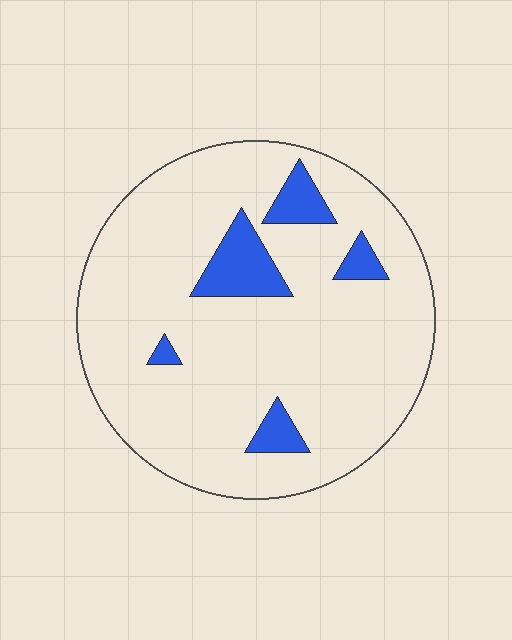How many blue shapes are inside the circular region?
5.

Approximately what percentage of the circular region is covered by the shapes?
Approximately 10%.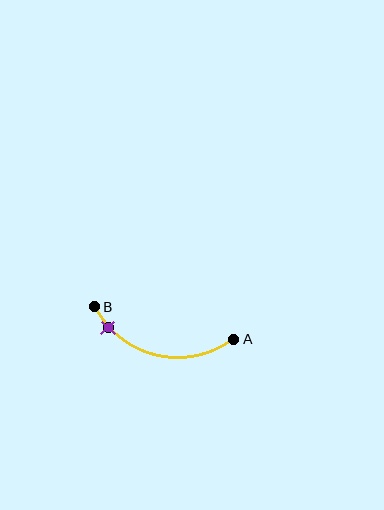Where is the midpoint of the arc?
The arc midpoint is the point on the curve farthest from the straight line joining A and B. It sits below that line.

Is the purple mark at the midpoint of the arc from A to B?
No. The purple mark lies on the arc but is closer to endpoint B. The arc midpoint would be at the point on the curve equidistant along the arc from both A and B.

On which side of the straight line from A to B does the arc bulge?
The arc bulges below the straight line connecting A and B.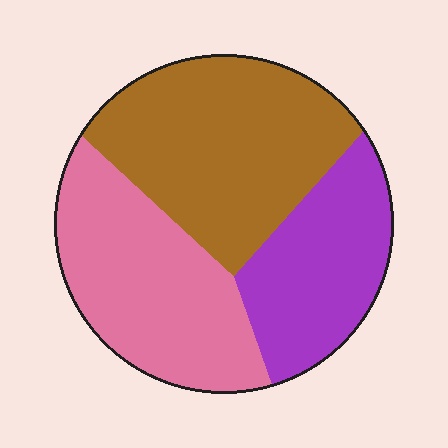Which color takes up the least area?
Purple, at roughly 25%.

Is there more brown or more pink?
Brown.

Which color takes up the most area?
Brown, at roughly 40%.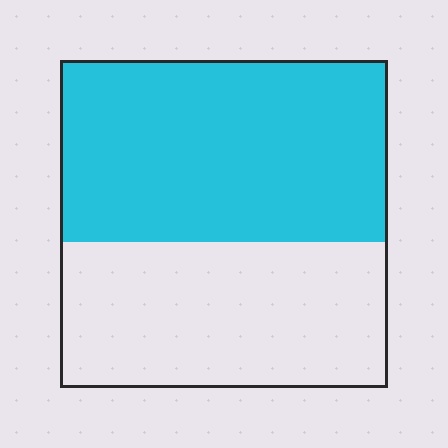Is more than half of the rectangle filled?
Yes.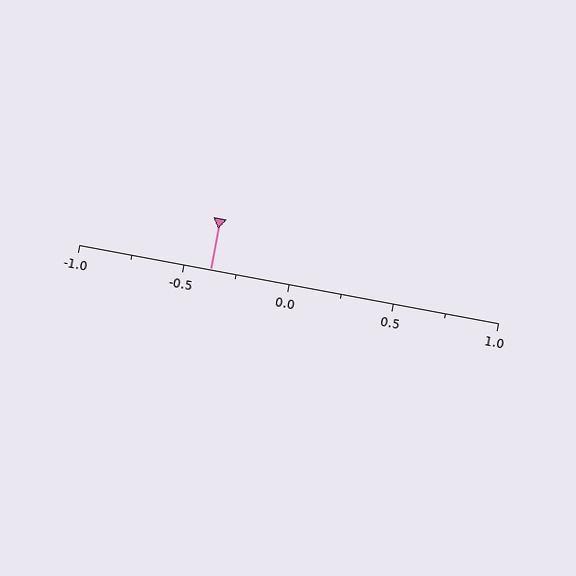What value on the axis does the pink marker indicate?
The marker indicates approximately -0.38.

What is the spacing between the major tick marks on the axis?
The major ticks are spaced 0.5 apart.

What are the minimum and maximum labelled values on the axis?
The axis runs from -1.0 to 1.0.